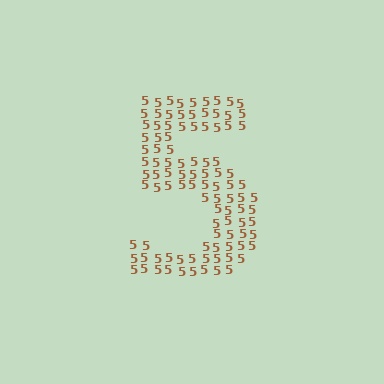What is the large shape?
The large shape is the digit 5.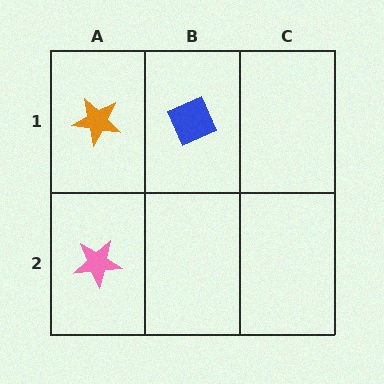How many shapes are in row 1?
2 shapes.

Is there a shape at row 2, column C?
No, that cell is empty.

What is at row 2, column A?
A pink star.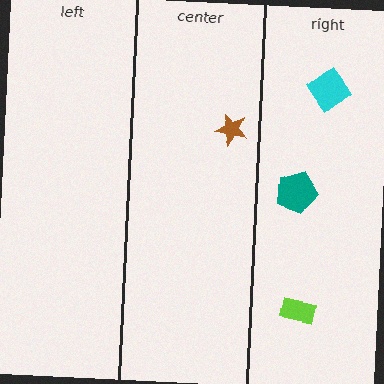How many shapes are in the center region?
1.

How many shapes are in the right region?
3.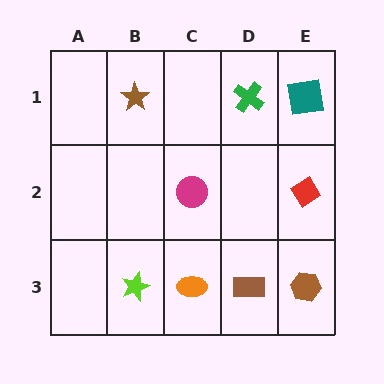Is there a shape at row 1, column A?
No, that cell is empty.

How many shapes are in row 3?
4 shapes.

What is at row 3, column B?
A lime star.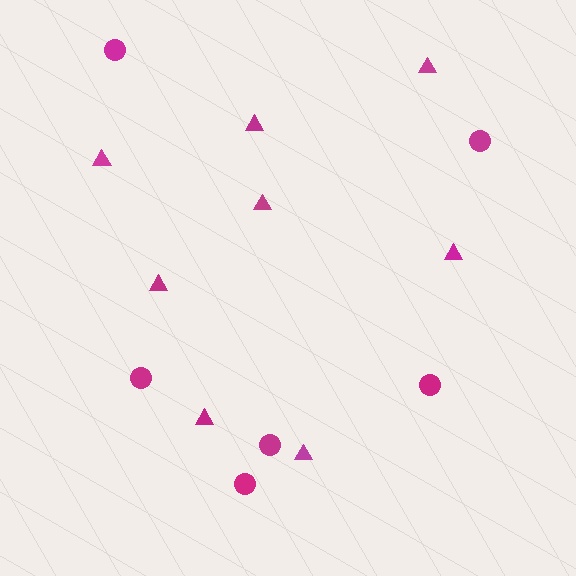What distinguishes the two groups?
There are 2 groups: one group of triangles (8) and one group of circles (6).